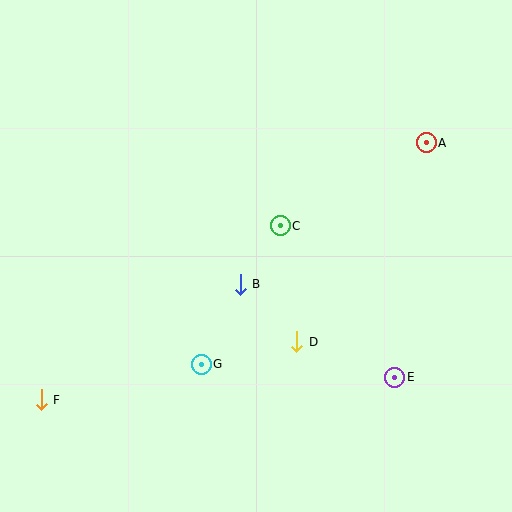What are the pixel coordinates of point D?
Point D is at (297, 342).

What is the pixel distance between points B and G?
The distance between B and G is 89 pixels.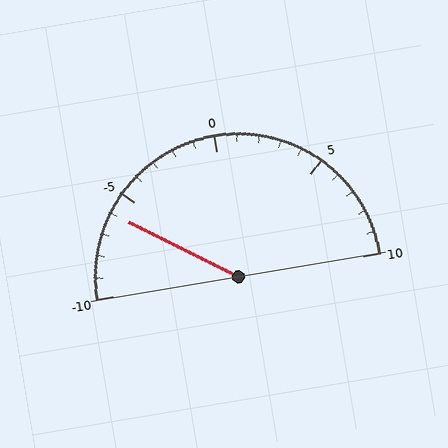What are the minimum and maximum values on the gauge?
The gauge ranges from -10 to 10.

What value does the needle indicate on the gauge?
The needle indicates approximately -6.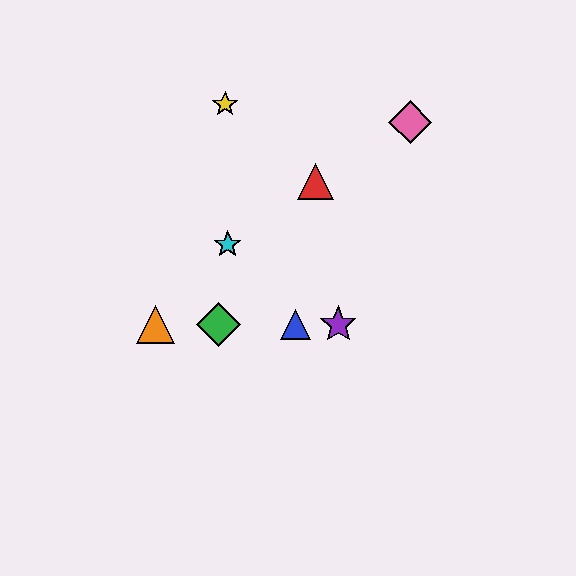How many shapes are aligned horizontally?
4 shapes (the blue triangle, the green diamond, the purple star, the orange triangle) are aligned horizontally.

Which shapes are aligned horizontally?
The blue triangle, the green diamond, the purple star, the orange triangle are aligned horizontally.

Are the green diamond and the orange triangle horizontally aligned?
Yes, both are at y≈325.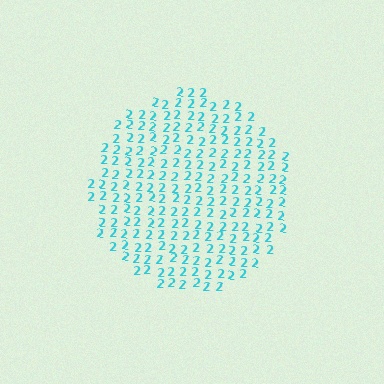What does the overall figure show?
The overall figure shows a circle.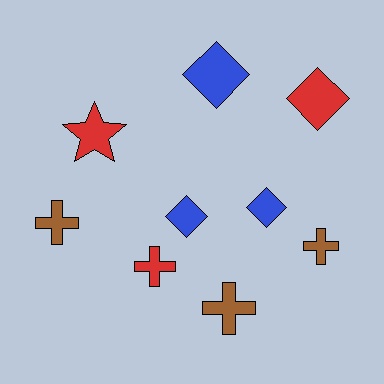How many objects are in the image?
There are 9 objects.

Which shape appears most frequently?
Cross, with 4 objects.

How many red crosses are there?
There is 1 red cross.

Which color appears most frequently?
Brown, with 3 objects.